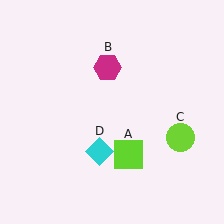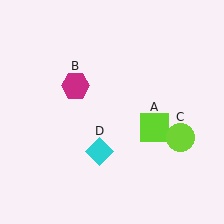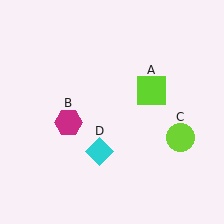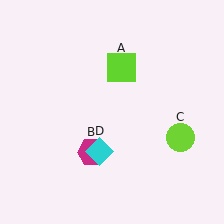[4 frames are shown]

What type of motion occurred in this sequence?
The lime square (object A), magenta hexagon (object B) rotated counterclockwise around the center of the scene.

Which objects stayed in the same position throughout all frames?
Lime circle (object C) and cyan diamond (object D) remained stationary.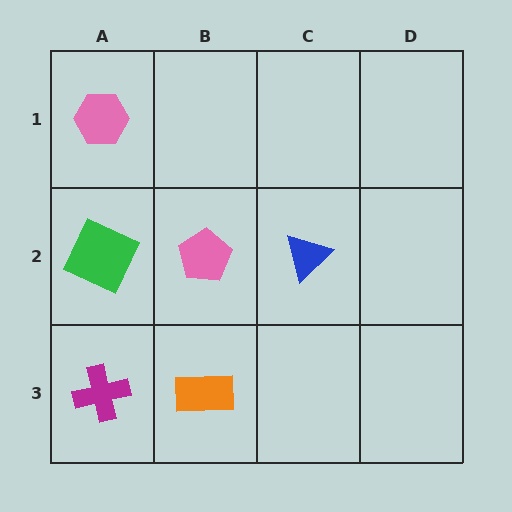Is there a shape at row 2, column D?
No, that cell is empty.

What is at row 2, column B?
A pink pentagon.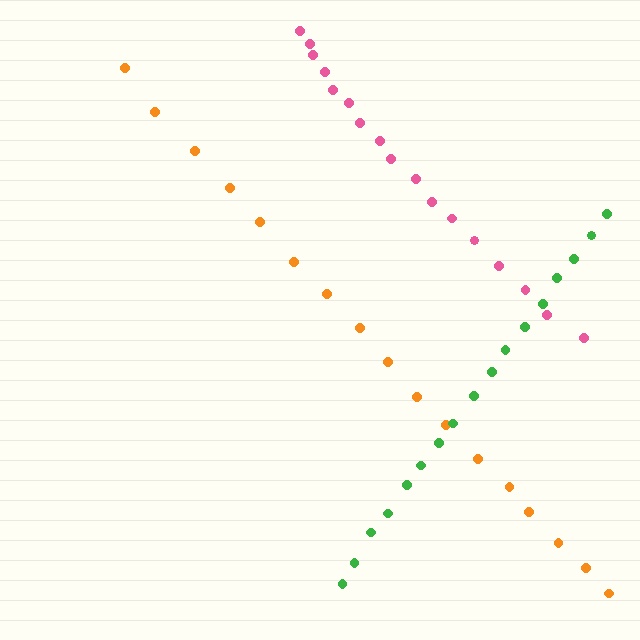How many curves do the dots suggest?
There are 3 distinct paths.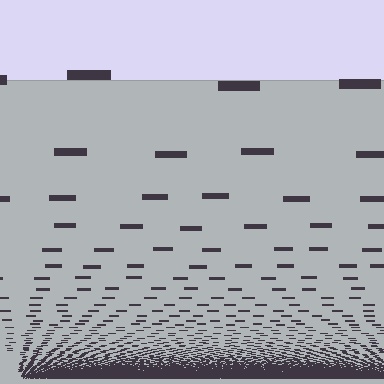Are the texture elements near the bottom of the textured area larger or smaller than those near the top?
Smaller. The gradient is inverted — elements near the bottom are smaller and denser.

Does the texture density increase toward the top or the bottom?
Density increases toward the bottom.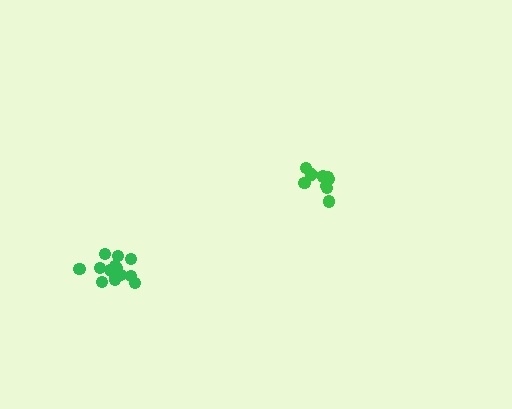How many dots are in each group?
Group 1: 9 dots, Group 2: 14 dots (23 total).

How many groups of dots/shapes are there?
There are 2 groups.